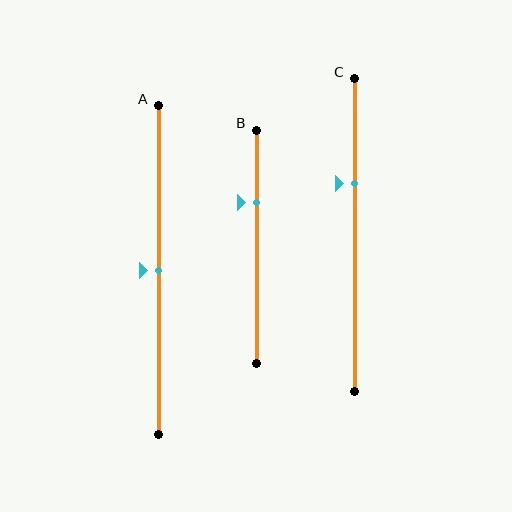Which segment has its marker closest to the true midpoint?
Segment A has its marker closest to the true midpoint.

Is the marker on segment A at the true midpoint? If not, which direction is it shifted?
Yes, the marker on segment A is at the true midpoint.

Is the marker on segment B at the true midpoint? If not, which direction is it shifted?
No, the marker on segment B is shifted upward by about 19% of the segment length.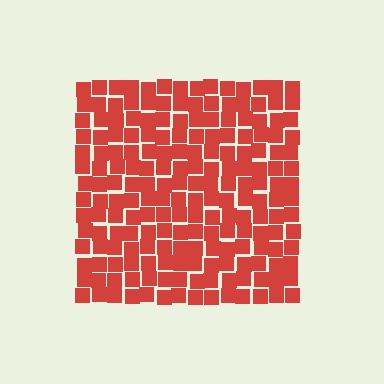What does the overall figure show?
The overall figure shows a square.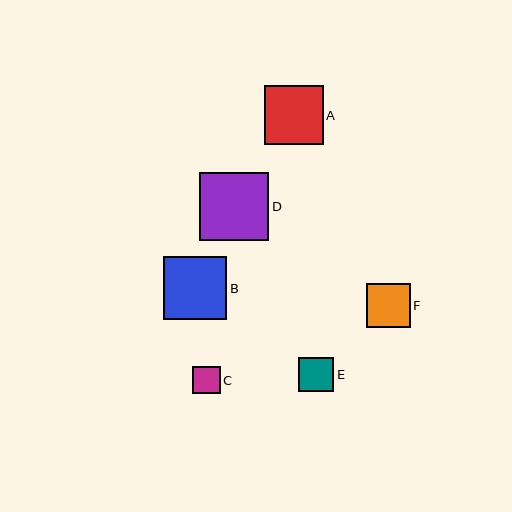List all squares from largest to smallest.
From largest to smallest: D, B, A, F, E, C.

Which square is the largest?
Square D is the largest with a size of approximately 69 pixels.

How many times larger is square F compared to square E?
Square F is approximately 1.3 times the size of square E.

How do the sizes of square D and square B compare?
Square D and square B are approximately the same size.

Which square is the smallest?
Square C is the smallest with a size of approximately 27 pixels.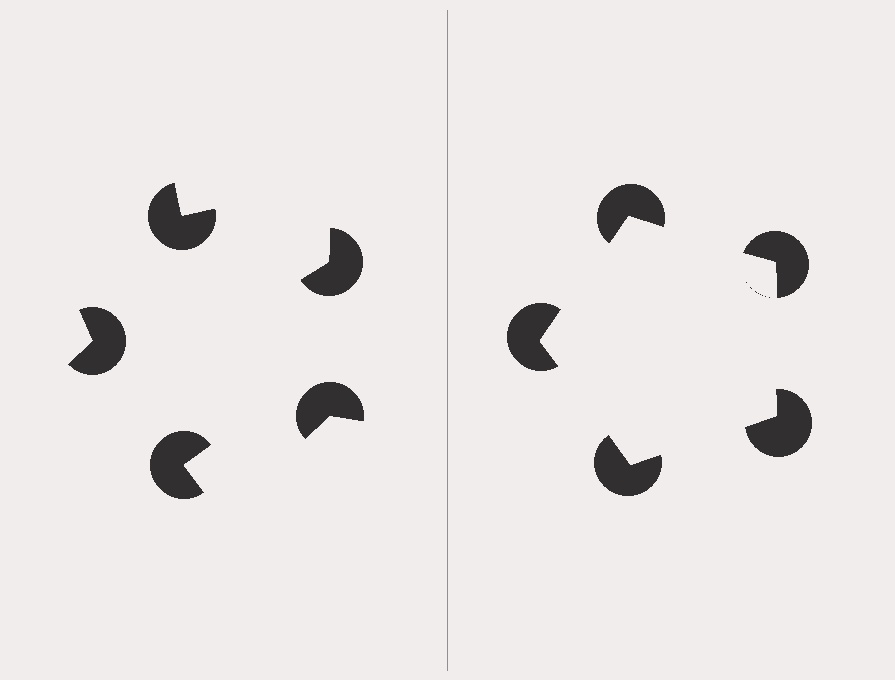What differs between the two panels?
The pac-man discs are positioned identically on both sides; only the wedge orientations differ. On the right they align to a pentagon; on the left they are misaligned.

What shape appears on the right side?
An illusory pentagon.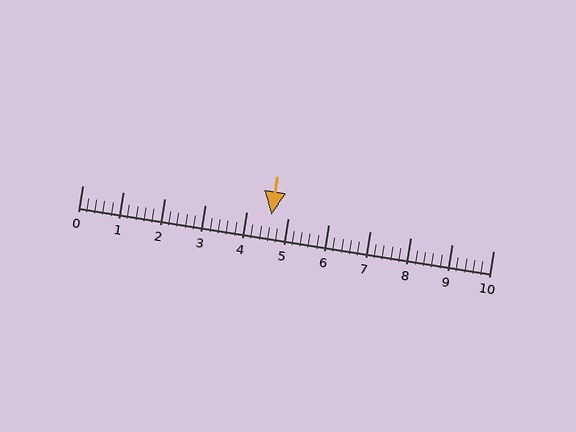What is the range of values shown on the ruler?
The ruler shows values from 0 to 10.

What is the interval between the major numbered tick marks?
The major tick marks are spaced 1 units apart.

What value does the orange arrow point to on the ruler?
The orange arrow points to approximately 4.6.